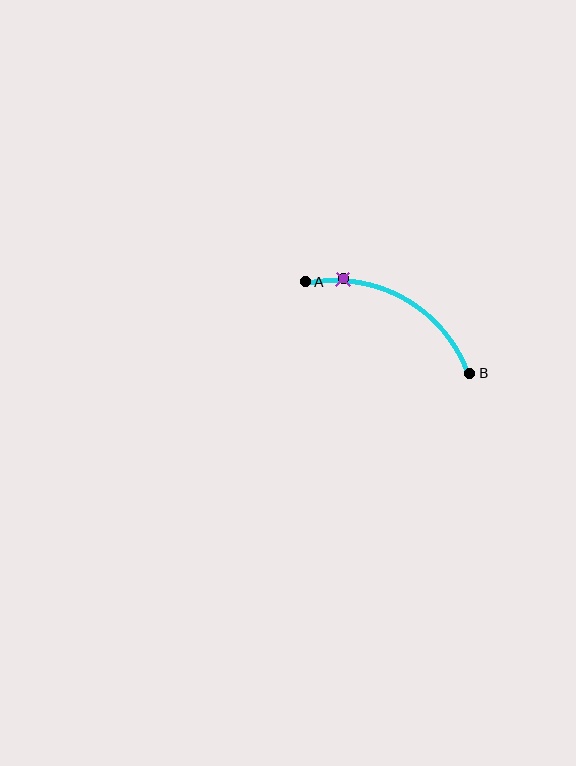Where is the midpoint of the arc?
The arc midpoint is the point on the curve farthest from the straight line joining A and B. It sits above that line.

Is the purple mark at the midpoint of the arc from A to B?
No. The purple mark lies on the arc but is closer to endpoint A. The arc midpoint would be at the point on the curve equidistant along the arc from both A and B.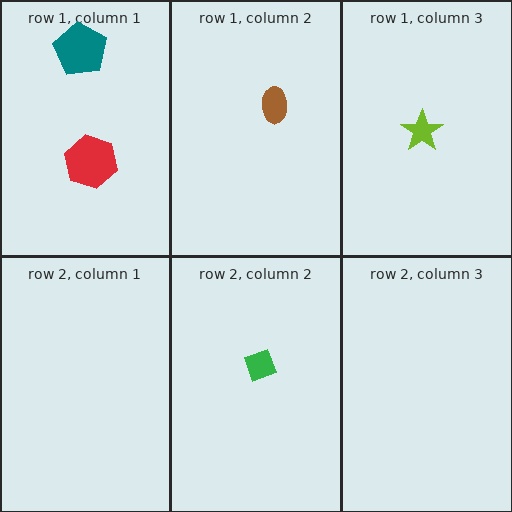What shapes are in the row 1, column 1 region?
The teal pentagon, the red hexagon.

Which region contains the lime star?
The row 1, column 3 region.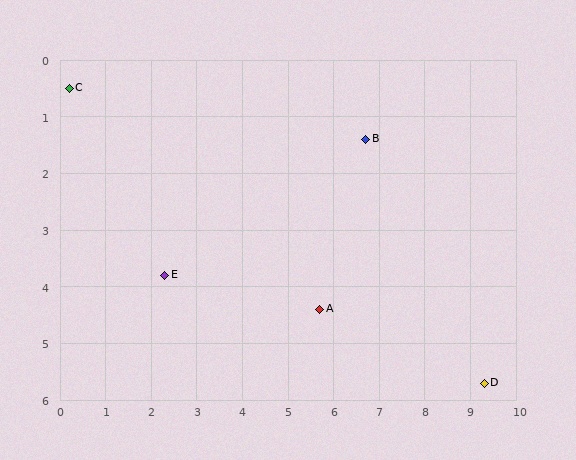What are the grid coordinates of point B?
Point B is at approximately (6.7, 1.4).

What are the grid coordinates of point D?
Point D is at approximately (9.3, 5.7).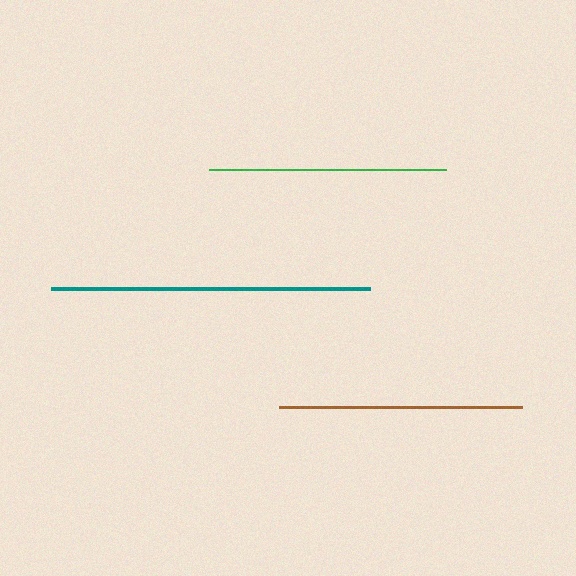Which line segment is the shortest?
The green line is the shortest at approximately 237 pixels.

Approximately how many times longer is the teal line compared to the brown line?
The teal line is approximately 1.3 times the length of the brown line.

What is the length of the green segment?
The green segment is approximately 237 pixels long.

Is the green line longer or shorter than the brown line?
The brown line is longer than the green line.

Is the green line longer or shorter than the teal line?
The teal line is longer than the green line.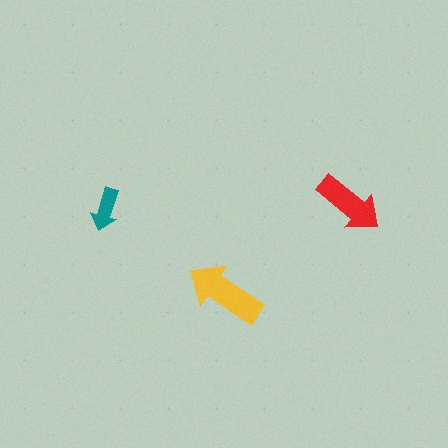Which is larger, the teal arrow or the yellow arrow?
The yellow one.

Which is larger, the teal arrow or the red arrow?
The red one.